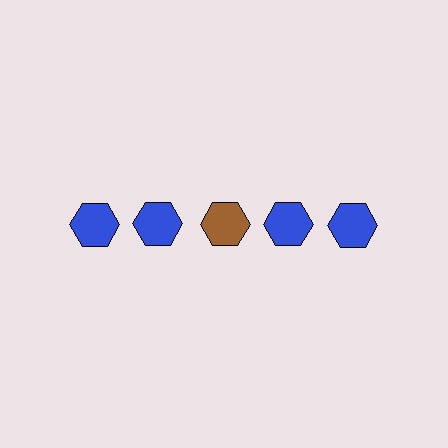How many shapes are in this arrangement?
There are 5 shapes arranged in a grid pattern.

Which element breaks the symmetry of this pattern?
The brown hexagon in the top row, center column breaks the symmetry. All other shapes are blue hexagons.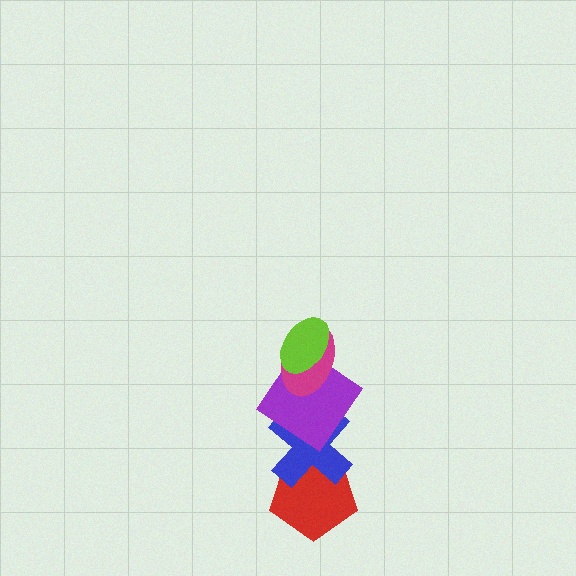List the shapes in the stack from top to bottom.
From top to bottom: the lime ellipse, the magenta ellipse, the purple diamond, the blue cross, the red pentagon.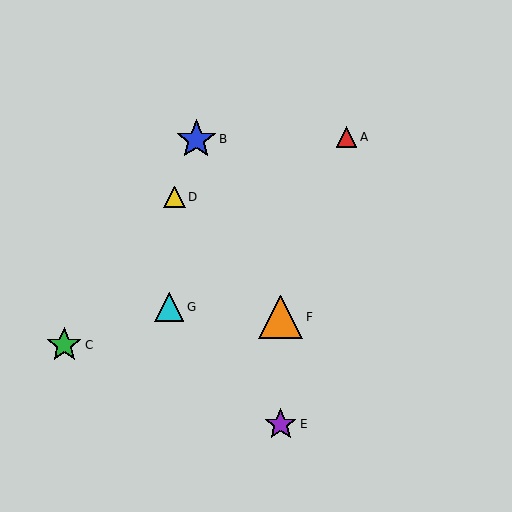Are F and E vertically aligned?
Yes, both are at x≈281.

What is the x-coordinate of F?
Object F is at x≈281.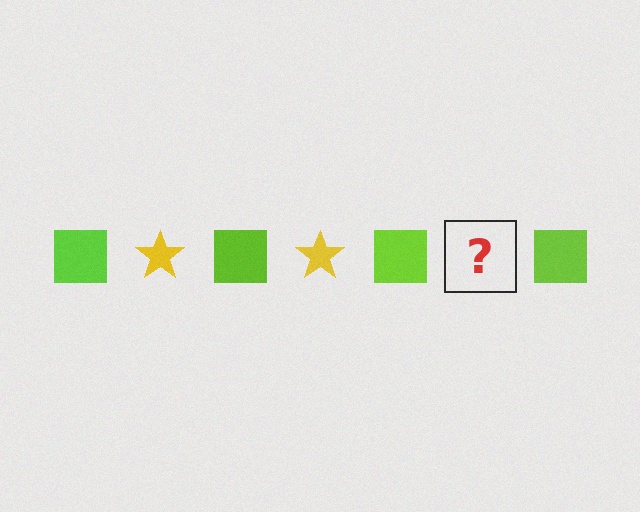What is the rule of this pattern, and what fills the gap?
The rule is that the pattern alternates between lime square and yellow star. The gap should be filled with a yellow star.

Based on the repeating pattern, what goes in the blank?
The blank should be a yellow star.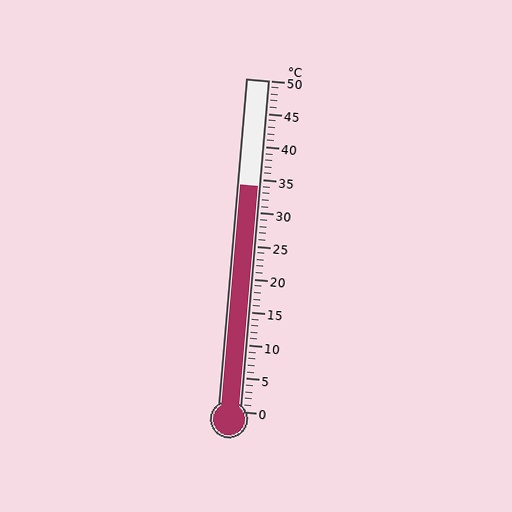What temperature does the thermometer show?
The thermometer shows approximately 34°C.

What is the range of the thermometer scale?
The thermometer scale ranges from 0°C to 50°C.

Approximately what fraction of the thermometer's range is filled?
The thermometer is filled to approximately 70% of its range.